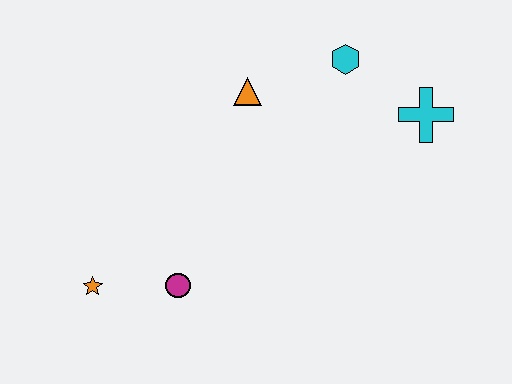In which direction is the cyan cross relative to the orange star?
The cyan cross is to the right of the orange star.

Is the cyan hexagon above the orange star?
Yes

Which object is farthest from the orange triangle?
The orange star is farthest from the orange triangle.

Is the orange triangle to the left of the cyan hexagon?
Yes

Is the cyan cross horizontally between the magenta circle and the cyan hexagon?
No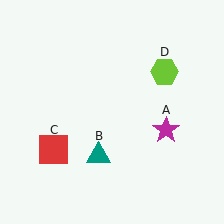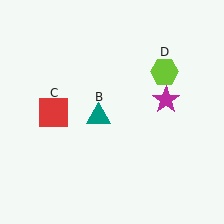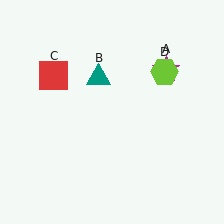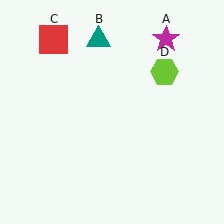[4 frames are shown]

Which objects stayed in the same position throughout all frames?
Lime hexagon (object D) remained stationary.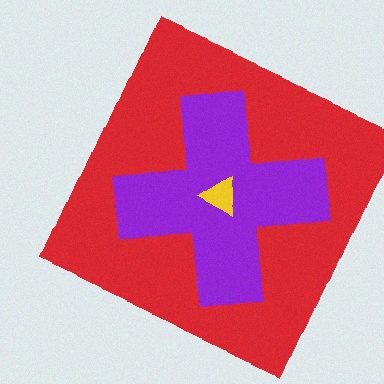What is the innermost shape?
The yellow triangle.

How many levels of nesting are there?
3.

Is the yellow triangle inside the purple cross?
Yes.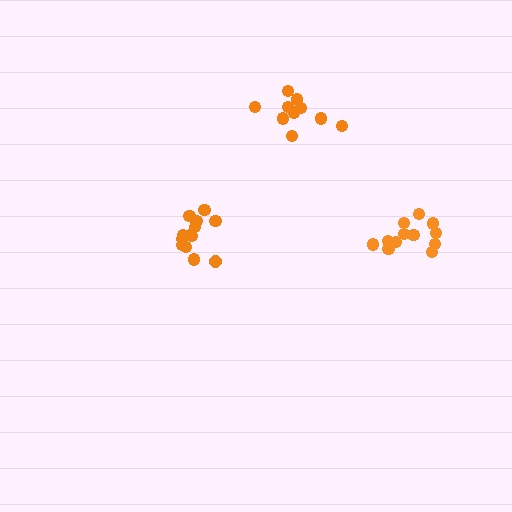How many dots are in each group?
Group 1: 13 dots, Group 2: 12 dots, Group 3: 10 dots (35 total).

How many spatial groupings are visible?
There are 3 spatial groupings.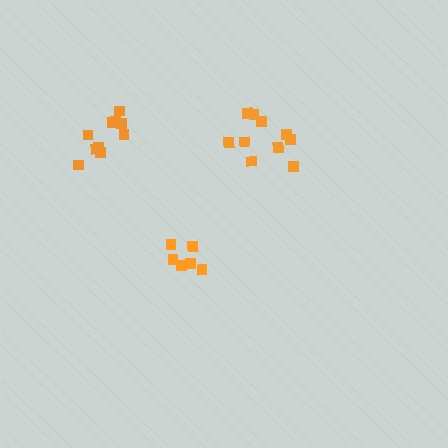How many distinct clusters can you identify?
There are 3 distinct clusters.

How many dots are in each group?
Group 1: 10 dots, Group 2: 10 dots, Group 3: 6 dots (26 total).